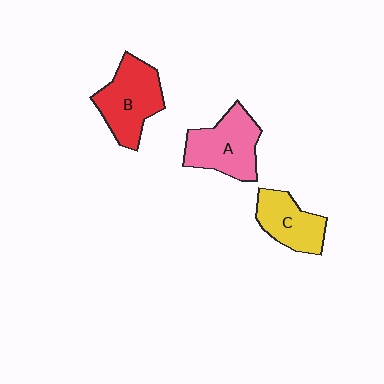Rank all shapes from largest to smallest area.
From largest to smallest: B (red), A (pink), C (yellow).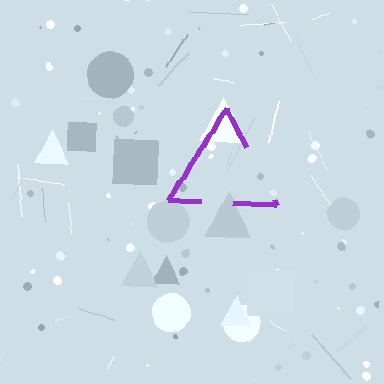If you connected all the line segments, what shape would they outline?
They would outline a triangle.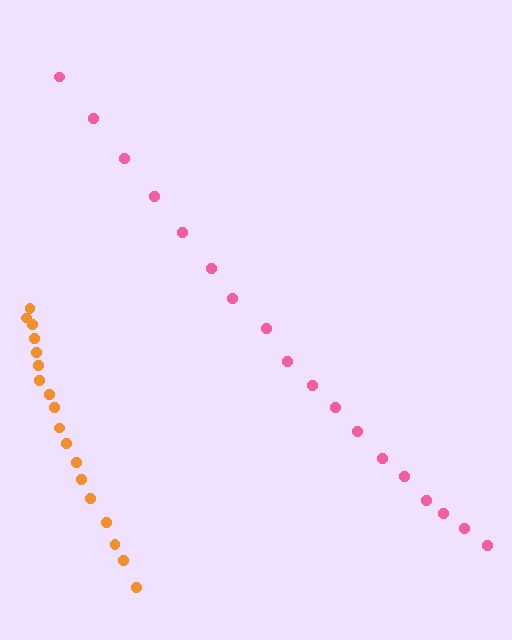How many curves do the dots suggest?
There are 2 distinct paths.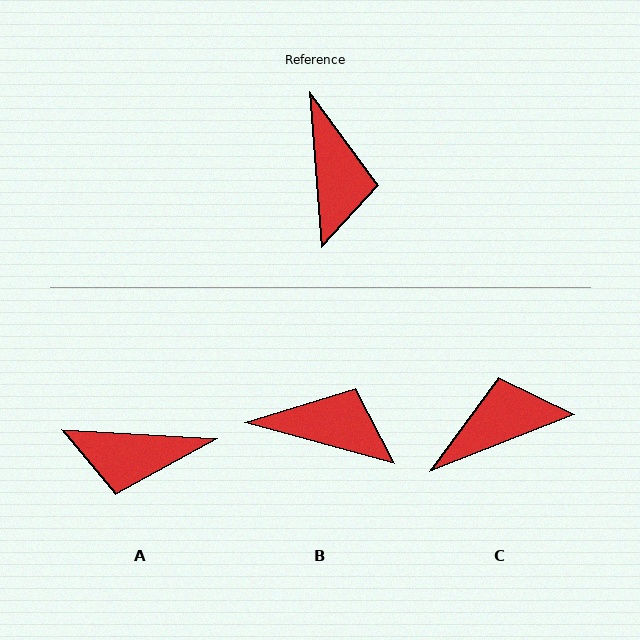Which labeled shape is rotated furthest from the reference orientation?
C, about 107 degrees away.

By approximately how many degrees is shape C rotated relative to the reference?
Approximately 107 degrees counter-clockwise.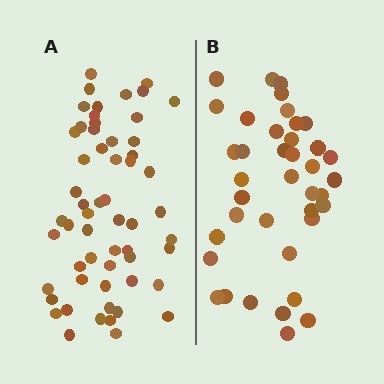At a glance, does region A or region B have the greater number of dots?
Region A (the left region) has more dots.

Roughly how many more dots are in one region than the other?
Region A has approximately 20 more dots than region B.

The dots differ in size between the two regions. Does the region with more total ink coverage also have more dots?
No. Region B has more total ink coverage because its dots are larger, but region A actually contains more individual dots. Total area can be misleading — the number of items is what matters here.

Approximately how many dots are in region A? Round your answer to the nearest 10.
About 60 dots. (The exact count is 57, which rounds to 60.)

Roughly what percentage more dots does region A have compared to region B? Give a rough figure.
About 45% more.